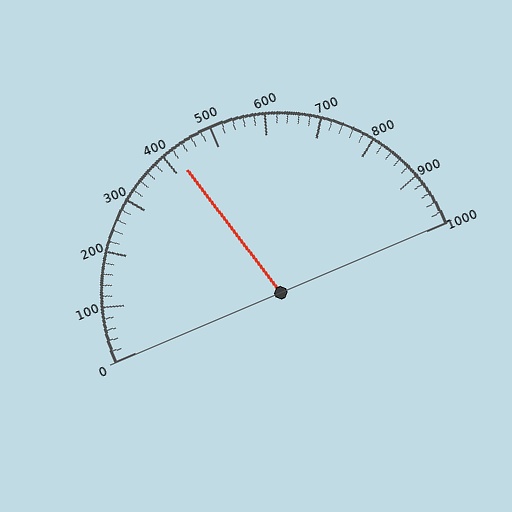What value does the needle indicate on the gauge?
The needle indicates approximately 420.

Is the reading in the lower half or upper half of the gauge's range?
The reading is in the lower half of the range (0 to 1000).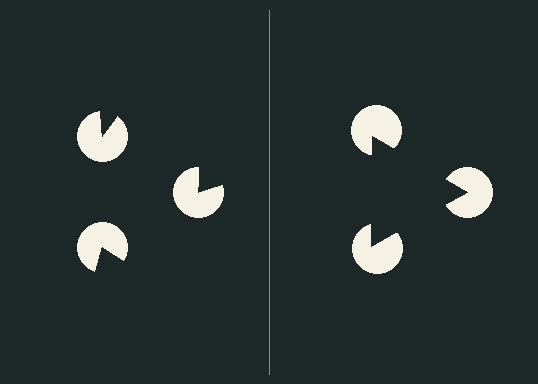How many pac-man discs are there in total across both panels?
6 — 3 on each side.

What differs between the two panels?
The pac-man discs are positioned identically on both sides; only the wedge orientations differ. On the right they align to a triangle; on the left they are misaligned.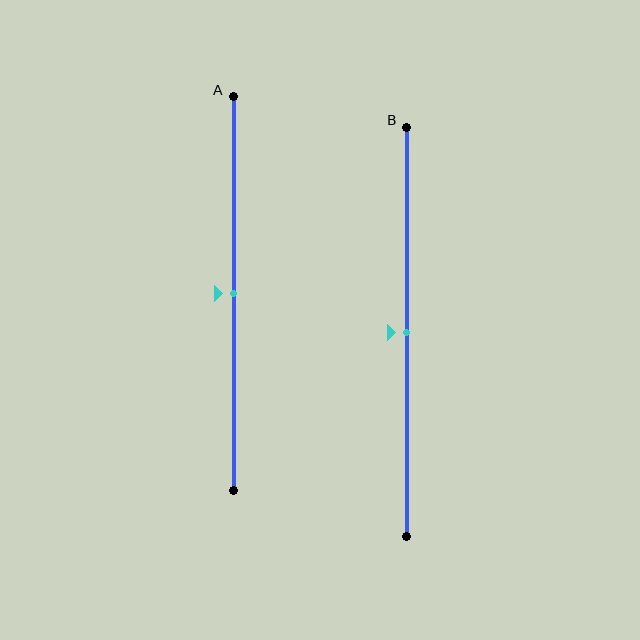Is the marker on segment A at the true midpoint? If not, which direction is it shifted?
Yes, the marker on segment A is at the true midpoint.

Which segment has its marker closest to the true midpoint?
Segment A has its marker closest to the true midpoint.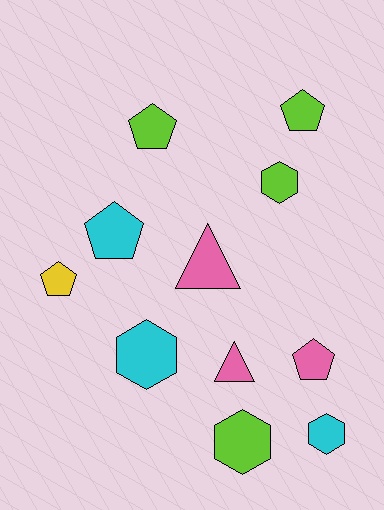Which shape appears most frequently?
Pentagon, with 5 objects.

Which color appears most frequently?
Lime, with 4 objects.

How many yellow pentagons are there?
There is 1 yellow pentagon.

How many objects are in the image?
There are 11 objects.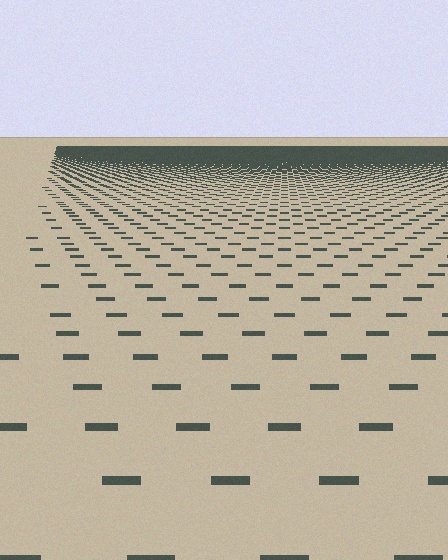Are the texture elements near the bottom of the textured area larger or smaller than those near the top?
Larger. Near the bottom, elements are closer to the viewer and appear at a bigger on-screen size.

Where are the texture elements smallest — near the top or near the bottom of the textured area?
Near the top.